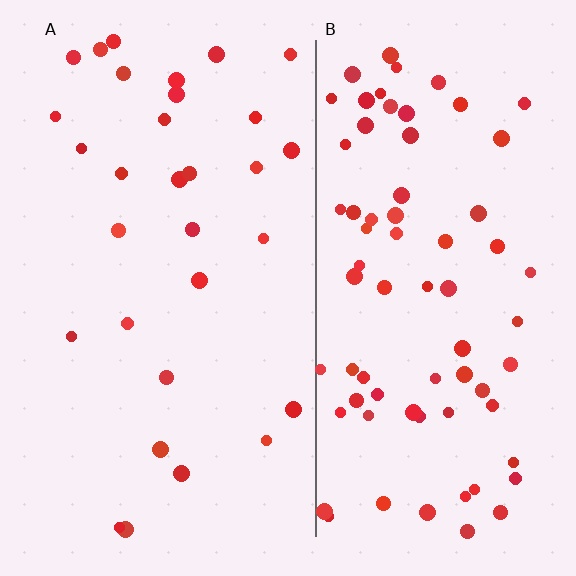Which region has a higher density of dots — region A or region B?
B (the right).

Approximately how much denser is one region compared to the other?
Approximately 2.4× — region B over region A.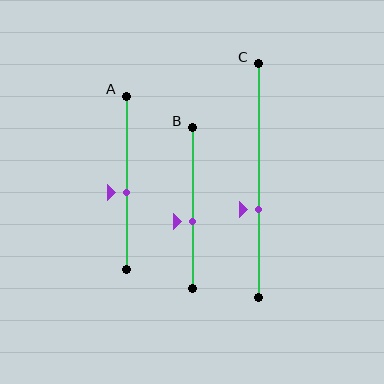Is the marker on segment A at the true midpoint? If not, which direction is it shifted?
No, the marker on segment A is shifted downward by about 6% of the segment length.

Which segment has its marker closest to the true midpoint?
Segment A has its marker closest to the true midpoint.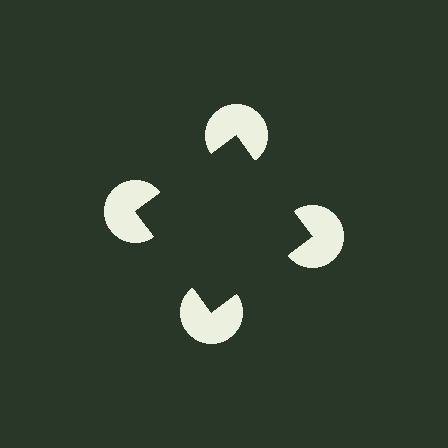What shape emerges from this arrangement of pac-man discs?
An illusory square — its edges are inferred from the aligned wedge cuts in the pac-man discs, not physically drawn.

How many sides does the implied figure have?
4 sides.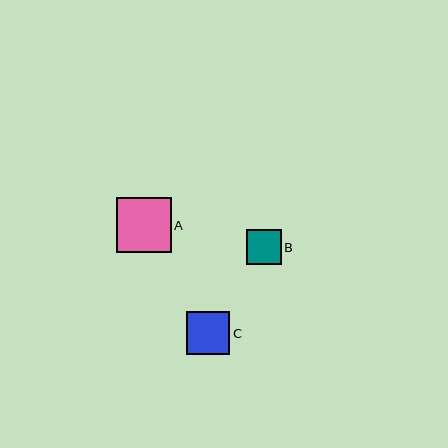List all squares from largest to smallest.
From largest to smallest: A, C, B.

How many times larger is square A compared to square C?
Square A is approximately 1.3 times the size of square C.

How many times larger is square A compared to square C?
Square A is approximately 1.3 times the size of square C.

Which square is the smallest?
Square B is the smallest with a size of approximately 34 pixels.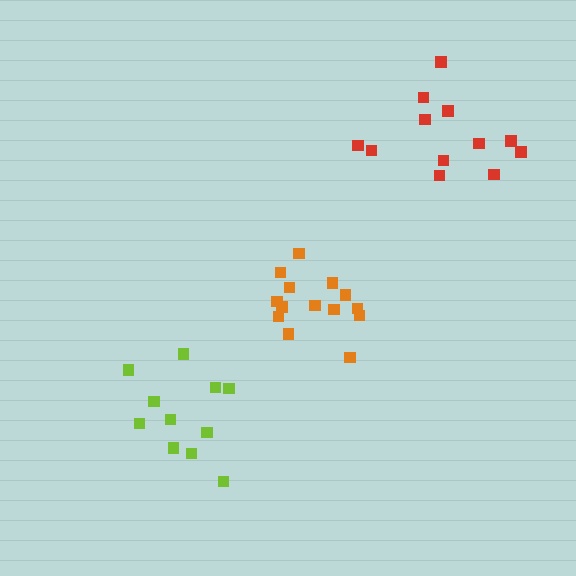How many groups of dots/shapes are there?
There are 3 groups.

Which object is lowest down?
The lime cluster is bottommost.